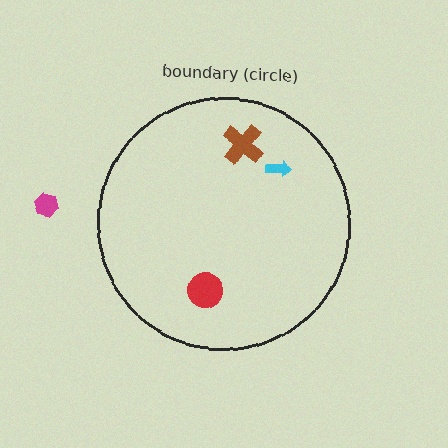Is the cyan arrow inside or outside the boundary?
Inside.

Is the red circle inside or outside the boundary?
Inside.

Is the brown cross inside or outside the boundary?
Inside.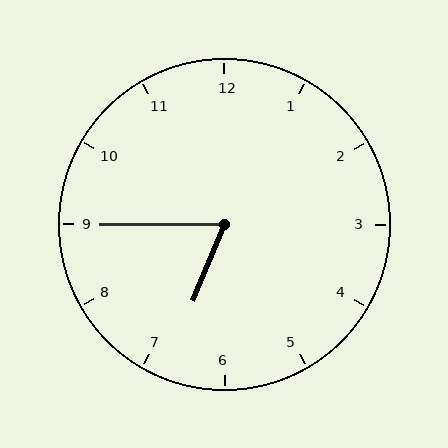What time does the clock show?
6:45.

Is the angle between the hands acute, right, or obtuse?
It is acute.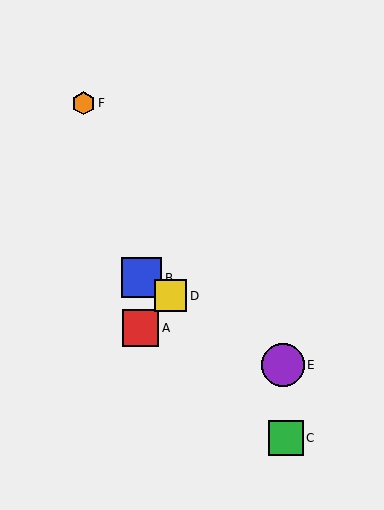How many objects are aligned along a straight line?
3 objects (B, D, E) are aligned along a straight line.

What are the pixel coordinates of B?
Object B is at (141, 278).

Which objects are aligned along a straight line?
Objects B, D, E are aligned along a straight line.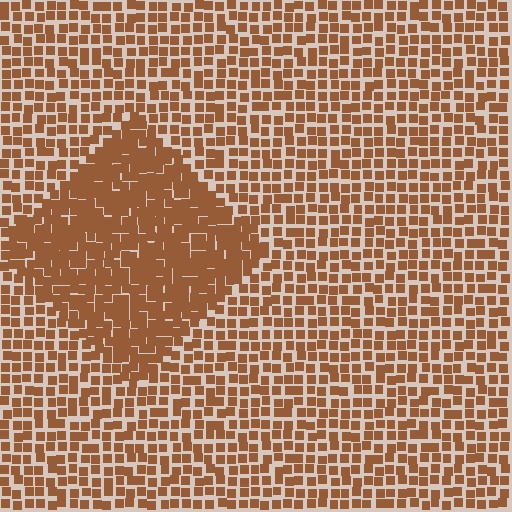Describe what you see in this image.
The image contains small brown elements arranged at two different densities. A diamond-shaped region is visible where the elements are more densely packed than the surrounding area.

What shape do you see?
I see a diamond.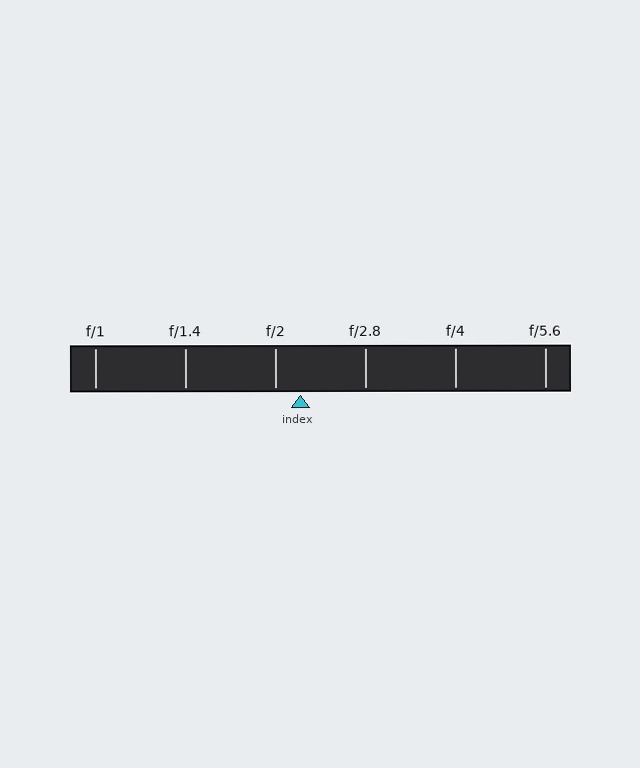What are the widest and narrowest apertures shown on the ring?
The widest aperture shown is f/1 and the narrowest is f/5.6.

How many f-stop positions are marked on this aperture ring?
There are 6 f-stop positions marked.